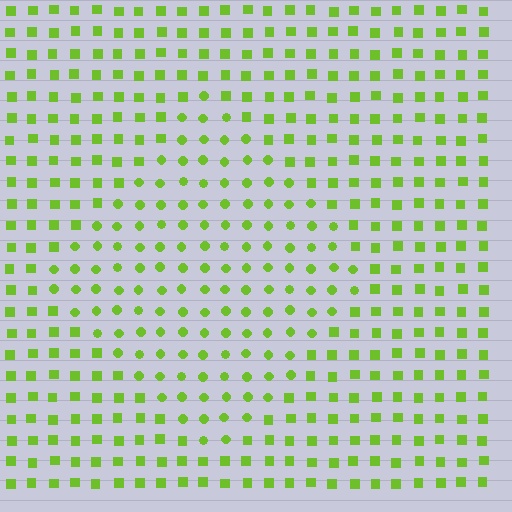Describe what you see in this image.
The image is filled with small lime elements arranged in a uniform grid. A diamond-shaped region contains circles, while the surrounding area contains squares. The boundary is defined purely by the change in element shape.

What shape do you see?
I see a diamond.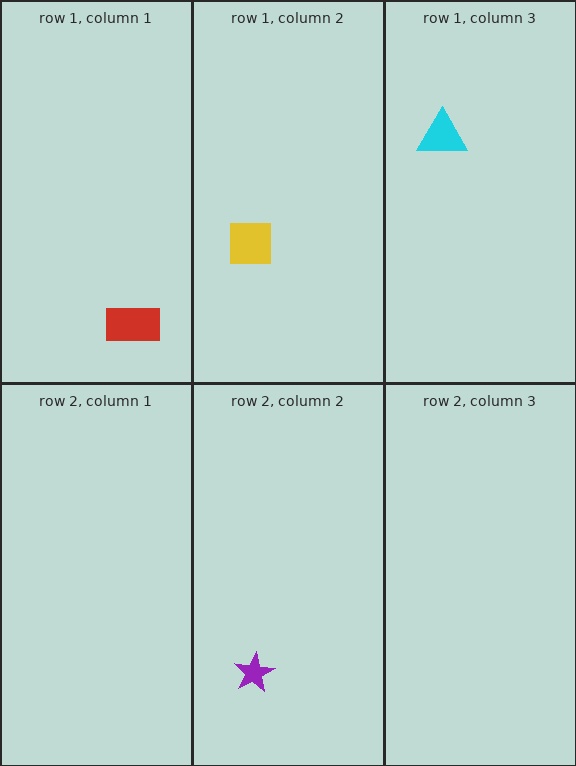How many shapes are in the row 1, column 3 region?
1.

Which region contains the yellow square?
The row 1, column 2 region.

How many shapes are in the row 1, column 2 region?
1.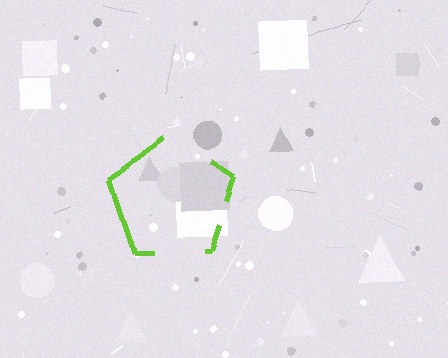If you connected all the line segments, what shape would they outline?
They would outline a pentagon.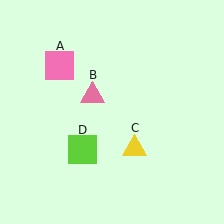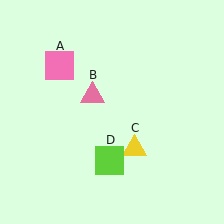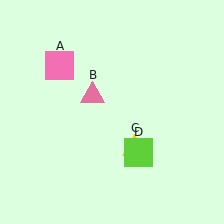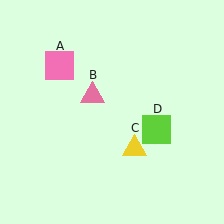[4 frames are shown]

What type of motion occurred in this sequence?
The lime square (object D) rotated counterclockwise around the center of the scene.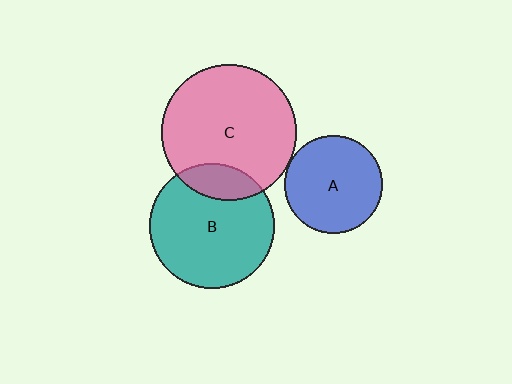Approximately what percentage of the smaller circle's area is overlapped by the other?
Approximately 5%.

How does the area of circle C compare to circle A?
Approximately 1.9 times.